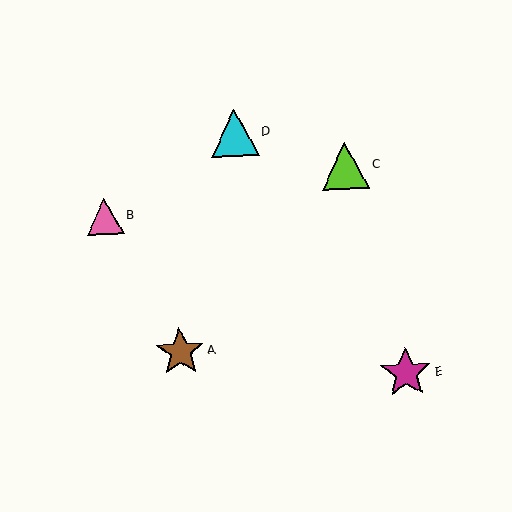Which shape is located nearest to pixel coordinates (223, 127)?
The cyan triangle (labeled D) at (235, 133) is nearest to that location.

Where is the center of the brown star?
The center of the brown star is at (180, 352).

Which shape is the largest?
The magenta star (labeled E) is the largest.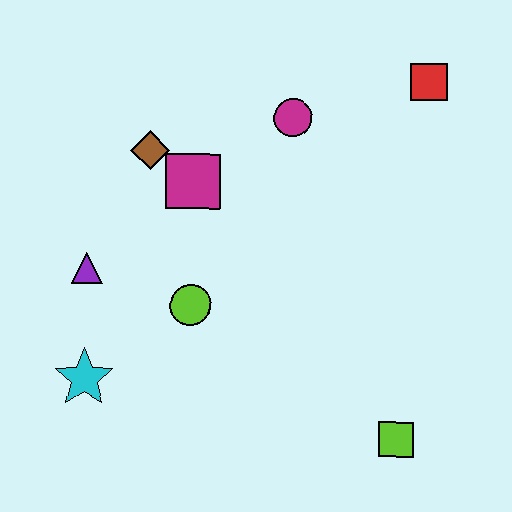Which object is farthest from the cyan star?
The red square is farthest from the cyan star.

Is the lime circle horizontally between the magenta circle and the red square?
No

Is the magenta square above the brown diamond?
No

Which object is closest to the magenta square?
The brown diamond is closest to the magenta square.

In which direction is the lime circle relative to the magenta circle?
The lime circle is below the magenta circle.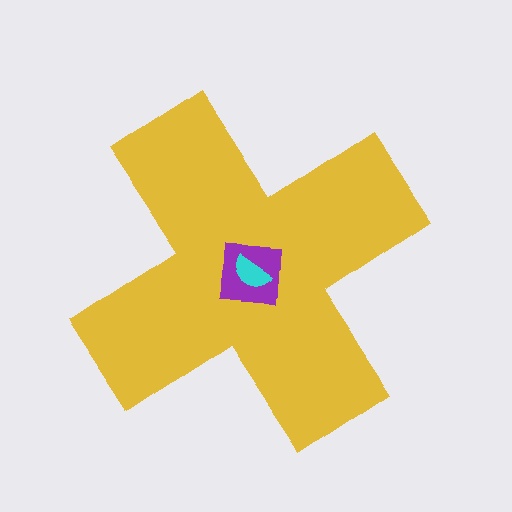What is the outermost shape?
The yellow cross.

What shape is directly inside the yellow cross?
The purple square.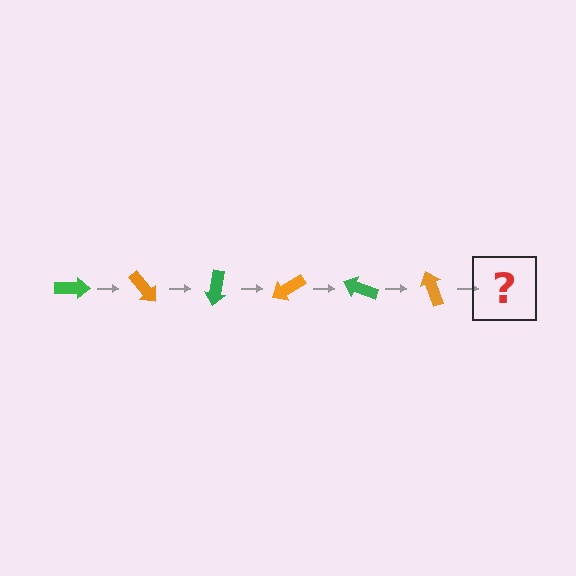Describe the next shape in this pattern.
It should be a green arrow, rotated 300 degrees from the start.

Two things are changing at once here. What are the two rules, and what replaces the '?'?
The two rules are that it rotates 50 degrees each step and the color cycles through green and orange. The '?' should be a green arrow, rotated 300 degrees from the start.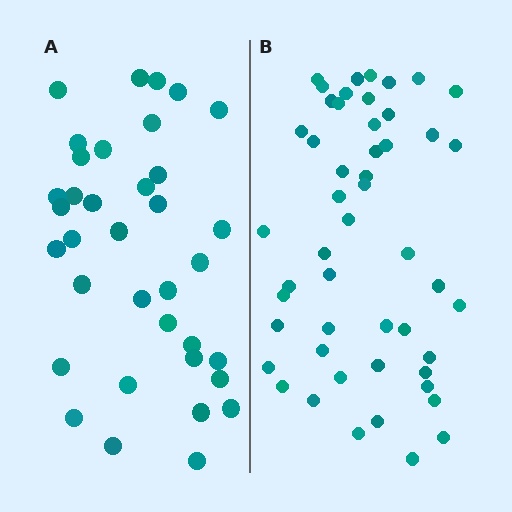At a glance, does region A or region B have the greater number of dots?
Region B (the right region) has more dots.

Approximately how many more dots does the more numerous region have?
Region B has approximately 15 more dots than region A.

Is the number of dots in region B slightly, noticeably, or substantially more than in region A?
Region B has noticeably more, but not dramatically so. The ratio is roughly 1.4 to 1.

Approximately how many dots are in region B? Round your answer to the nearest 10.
About 50 dots.